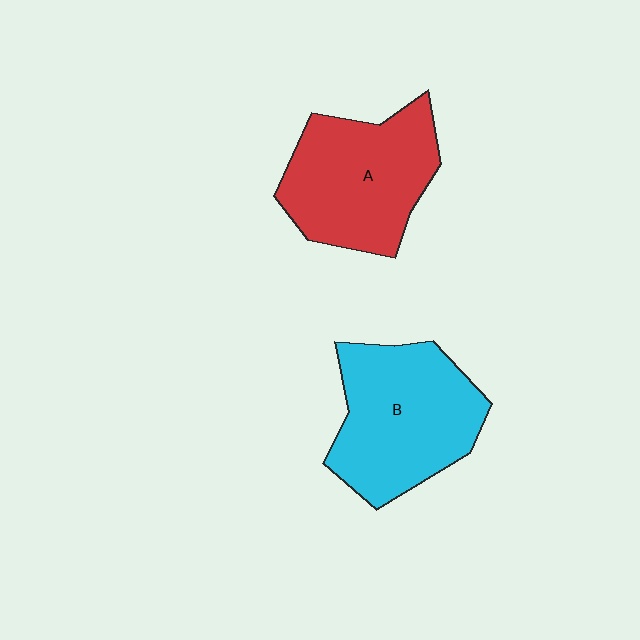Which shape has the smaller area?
Shape A (red).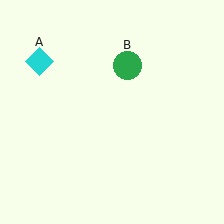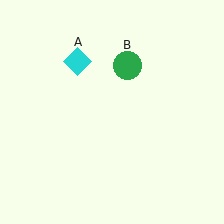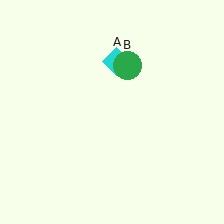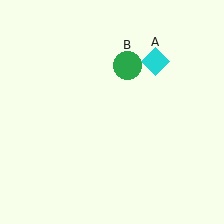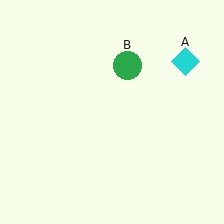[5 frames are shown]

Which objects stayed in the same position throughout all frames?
Green circle (object B) remained stationary.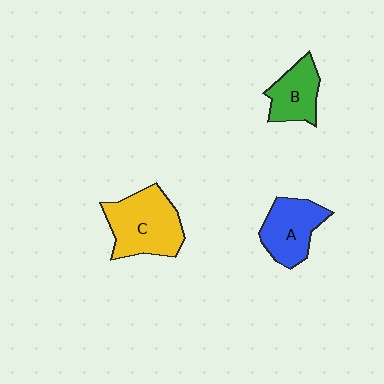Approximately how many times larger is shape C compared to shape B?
Approximately 1.6 times.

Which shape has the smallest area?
Shape B (green).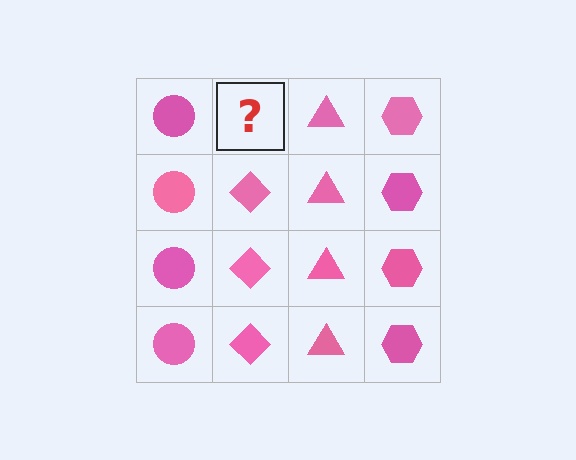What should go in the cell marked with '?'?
The missing cell should contain a pink diamond.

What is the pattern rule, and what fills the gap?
The rule is that each column has a consistent shape. The gap should be filled with a pink diamond.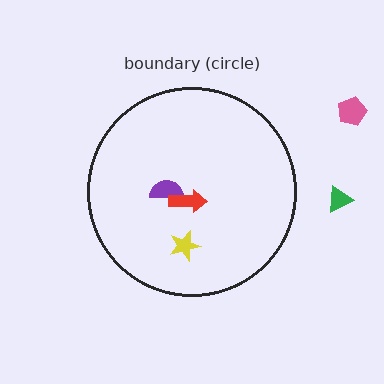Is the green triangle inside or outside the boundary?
Outside.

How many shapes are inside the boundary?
3 inside, 2 outside.